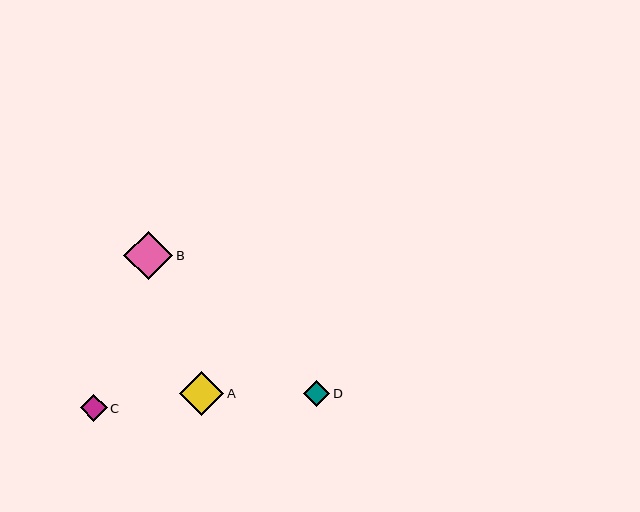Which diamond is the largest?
Diamond B is the largest with a size of approximately 49 pixels.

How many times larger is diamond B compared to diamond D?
Diamond B is approximately 1.9 times the size of diamond D.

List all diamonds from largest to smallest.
From largest to smallest: B, A, C, D.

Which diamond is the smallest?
Diamond D is the smallest with a size of approximately 26 pixels.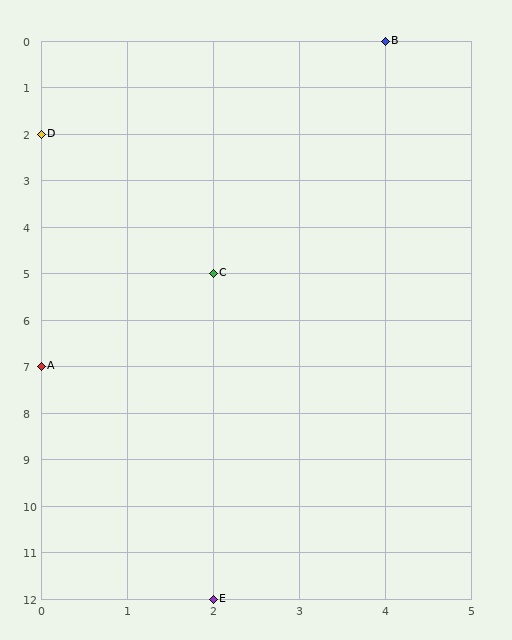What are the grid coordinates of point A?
Point A is at grid coordinates (0, 7).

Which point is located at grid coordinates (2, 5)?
Point C is at (2, 5).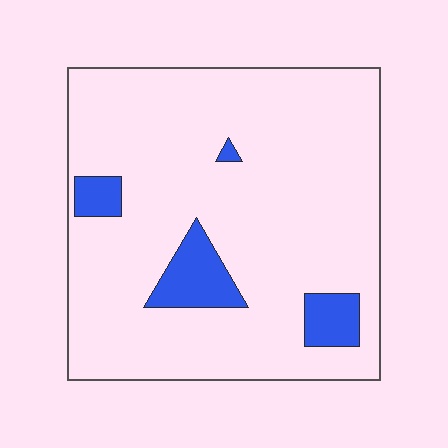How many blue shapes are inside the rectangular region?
4.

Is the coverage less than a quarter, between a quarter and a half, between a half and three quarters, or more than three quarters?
Less than a quarter.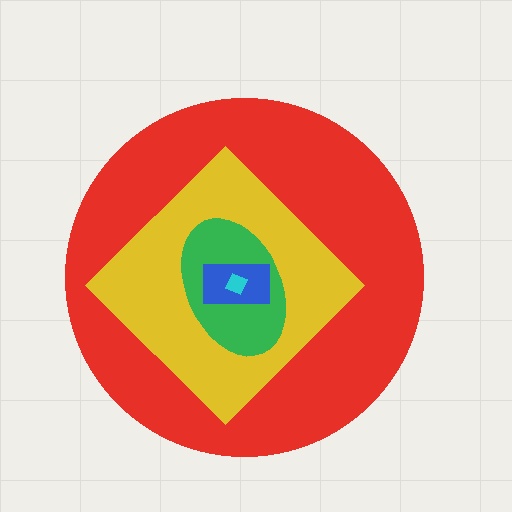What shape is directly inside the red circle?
The yellow diamond.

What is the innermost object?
The cyan square.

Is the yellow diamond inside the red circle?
Yes.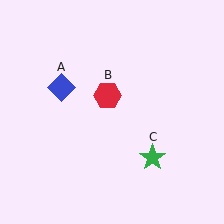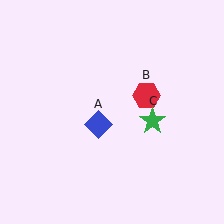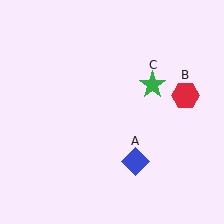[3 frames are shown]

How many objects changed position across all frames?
3 objects changed position: blue diamond (object A), red hexagon (object B), green star (object C).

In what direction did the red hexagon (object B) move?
The red hexagon (object B) moved right.